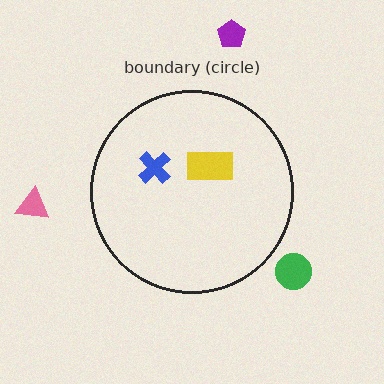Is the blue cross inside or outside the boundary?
Inside.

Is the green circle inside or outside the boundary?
Outside.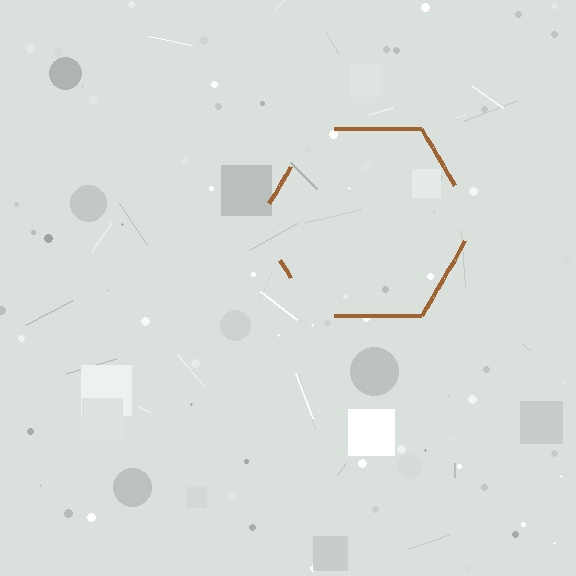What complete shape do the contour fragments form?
The contour fragments form a hexagon.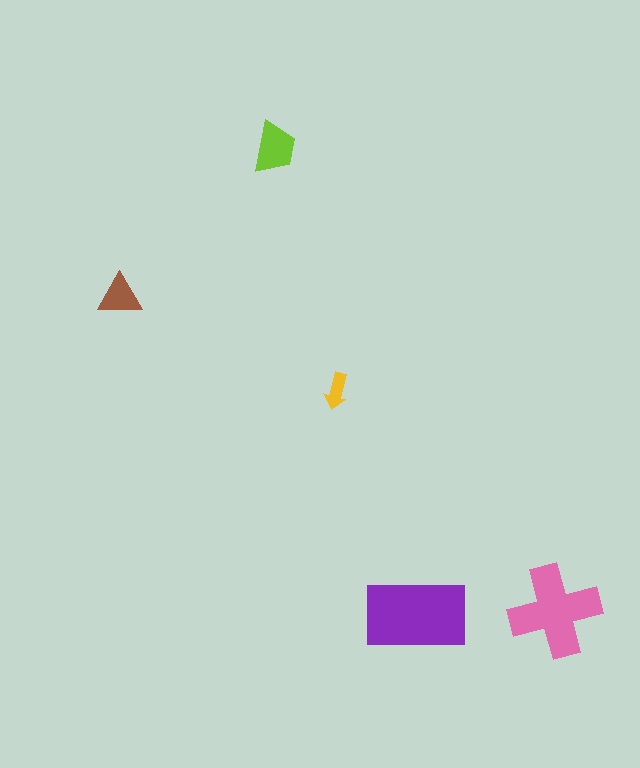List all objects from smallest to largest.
The yellow arrow, the brown triangle, the lime trapezoid, the pink cross, the purple rectangle.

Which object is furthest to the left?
The brown triangle is leftmost.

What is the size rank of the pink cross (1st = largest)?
2nd.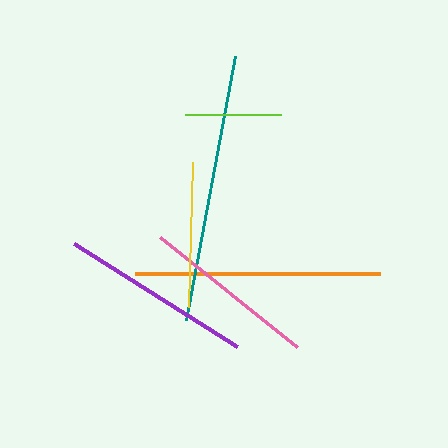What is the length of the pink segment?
The pink segment is approximately 175 pixels long.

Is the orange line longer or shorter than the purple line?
The orange line is longer than the purple line.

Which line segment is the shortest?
The lime line is the shortest at approximately 96 pixels.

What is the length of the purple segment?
The purple segment is approximately 192 pixels long.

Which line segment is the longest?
The teal line is the longest at approximately 268 pixels.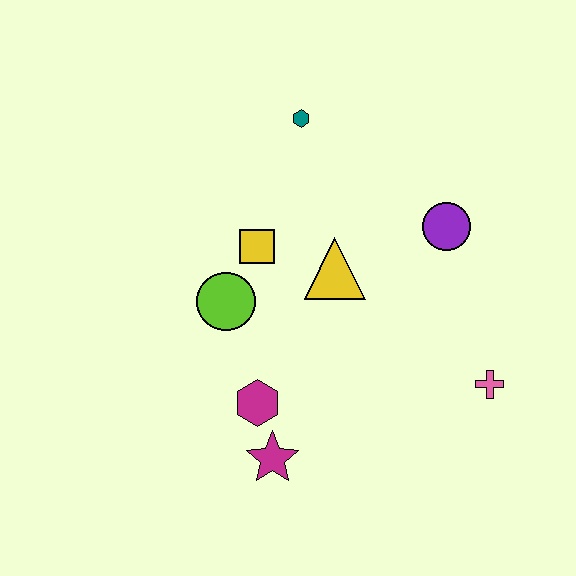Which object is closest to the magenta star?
The magenta hexagon is closest to the magenta star.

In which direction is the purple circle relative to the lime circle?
The purple circle is to the right of the lime circle.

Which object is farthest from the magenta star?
The teal hexagon is farthest from the magenta star.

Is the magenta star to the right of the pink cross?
No